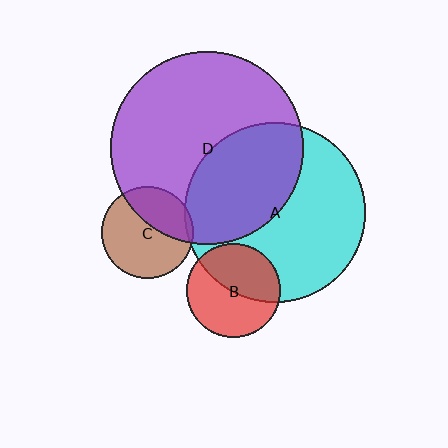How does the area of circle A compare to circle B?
Approximately 3.7 times.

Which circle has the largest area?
Circle D (purple).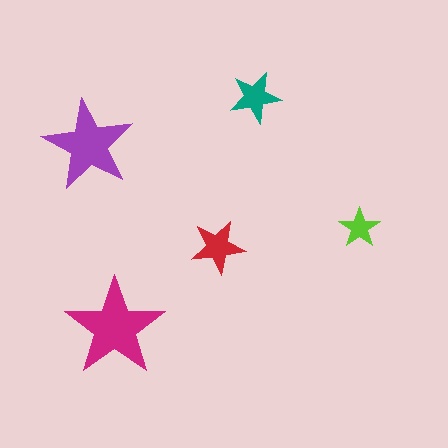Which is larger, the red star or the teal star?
The red one.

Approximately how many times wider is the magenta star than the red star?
About 2 times wider.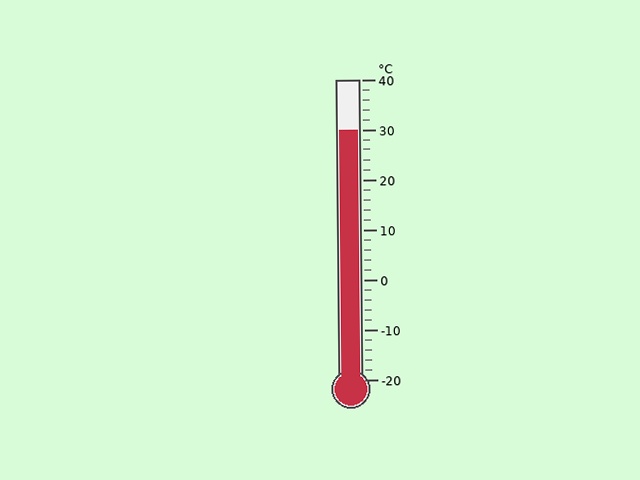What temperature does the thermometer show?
The thermometer shows approximately 30°C.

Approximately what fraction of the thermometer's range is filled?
The thermometer is filled to approximately 85% of its range.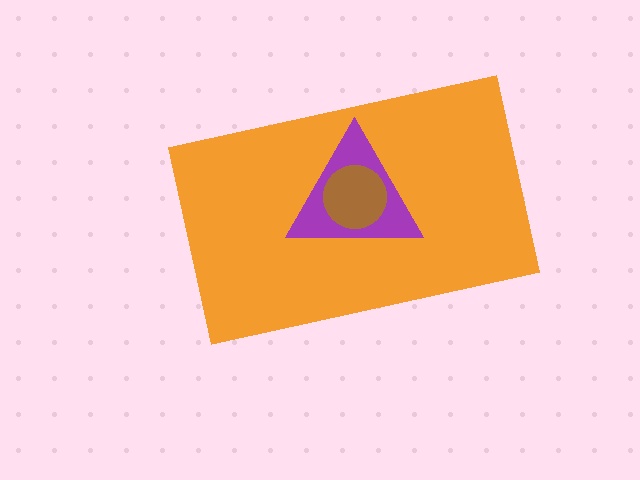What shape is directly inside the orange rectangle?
The purple triangle.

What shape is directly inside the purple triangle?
The brown circle.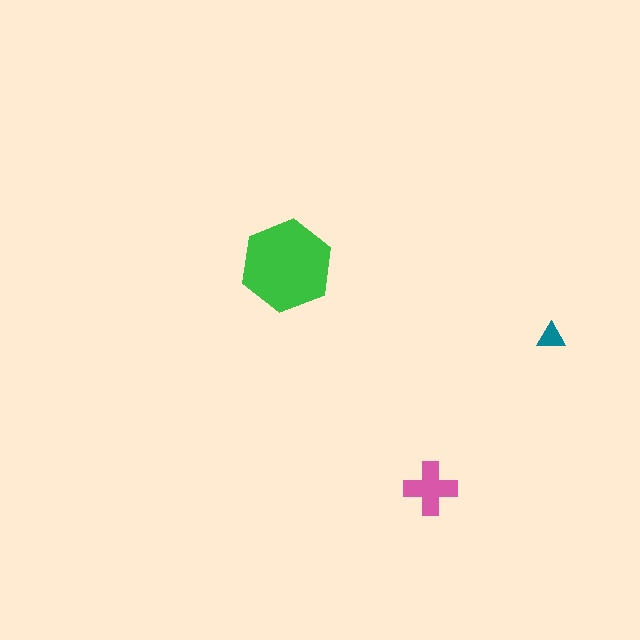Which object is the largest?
The green hexagon.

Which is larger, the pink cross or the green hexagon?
The green hexagon.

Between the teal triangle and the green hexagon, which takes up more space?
The green hexagon.